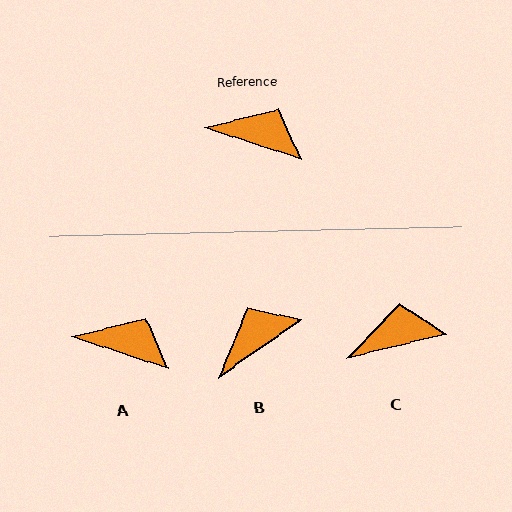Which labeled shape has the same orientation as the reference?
A.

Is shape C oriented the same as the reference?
No, it is off by about 33 degrees.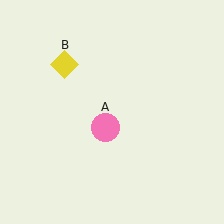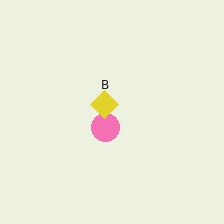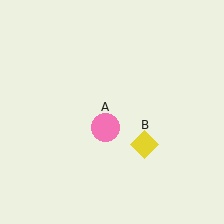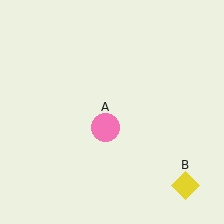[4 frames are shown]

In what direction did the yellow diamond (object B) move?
The yellow diamond (object B) moved down and to the right.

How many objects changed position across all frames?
1 object changed position: yellow diamond (object B).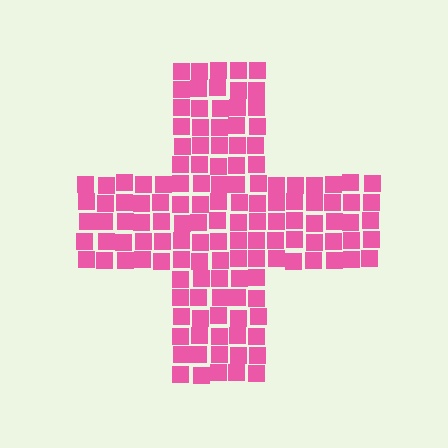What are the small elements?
The small elements are squares.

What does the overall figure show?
The overall figure shows a cross.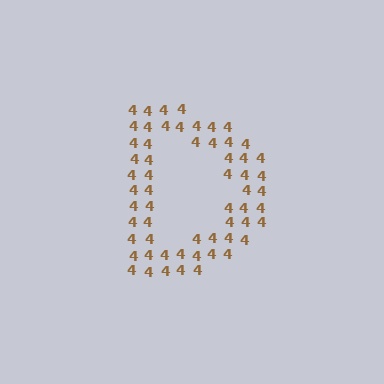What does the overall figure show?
The overall figure shows the letter D.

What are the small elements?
The small elements are digit 4's.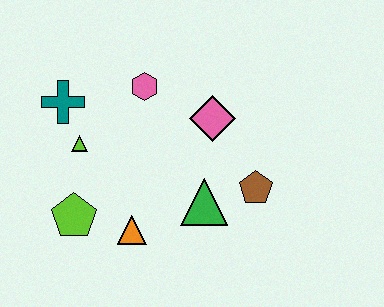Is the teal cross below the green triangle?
No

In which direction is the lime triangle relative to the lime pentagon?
The lime triangle is above the lime pentagon.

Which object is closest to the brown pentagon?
The green triangle is closest to the brown pentagon.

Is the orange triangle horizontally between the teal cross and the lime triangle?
No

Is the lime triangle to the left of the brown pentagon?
Yes